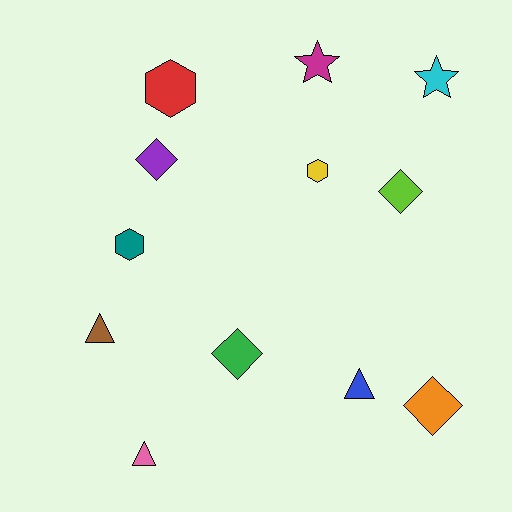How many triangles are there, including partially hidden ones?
There are 3 triangles.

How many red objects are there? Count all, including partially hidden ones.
There is 1 red object.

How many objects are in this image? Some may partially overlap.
There are 12 objects.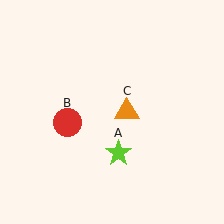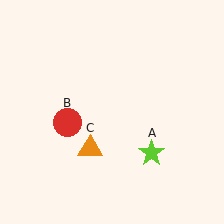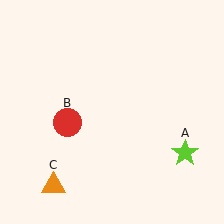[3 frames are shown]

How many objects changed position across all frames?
2 objects changed position: lime star (object A), orange triangle (object C).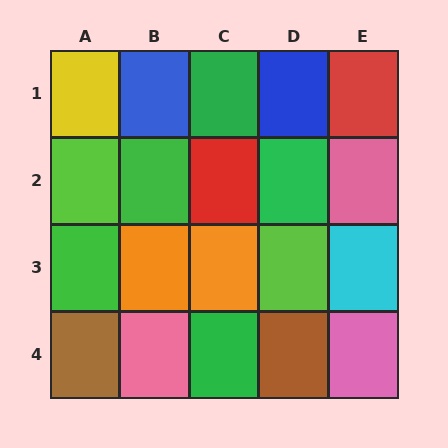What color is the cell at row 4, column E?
Pink.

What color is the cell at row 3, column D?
Lime.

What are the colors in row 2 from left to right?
Lime, green, red, green, pink.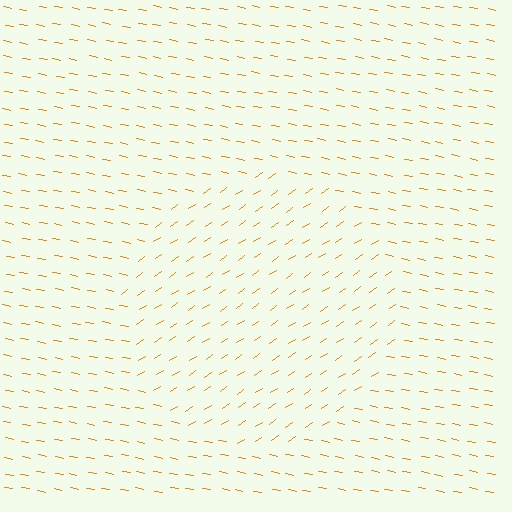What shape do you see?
I see a circle.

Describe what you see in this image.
The image is filled with small orange line segments. A circle region in the image has lines oriented differently from the surrounding lines, creating a visible texture boundary.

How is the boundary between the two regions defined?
The boundary is defined purely by a change in line orientation (approximately 45 degrees difference). All lines are the same color and thickness.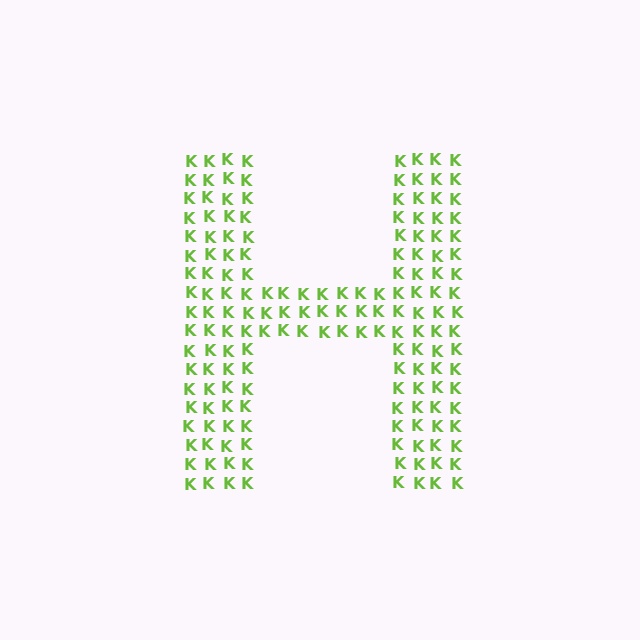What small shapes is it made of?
It is made of small letter K's.